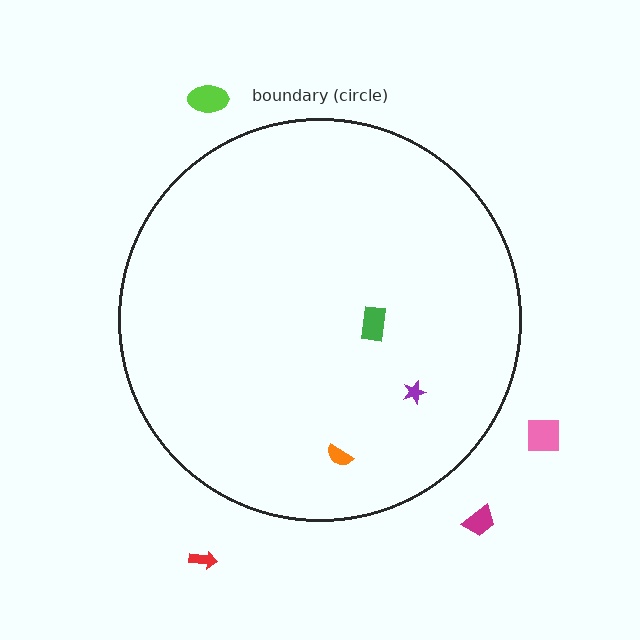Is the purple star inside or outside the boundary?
Inside.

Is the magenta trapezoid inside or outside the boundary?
Outside.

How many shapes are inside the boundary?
3 inside, 4 outside.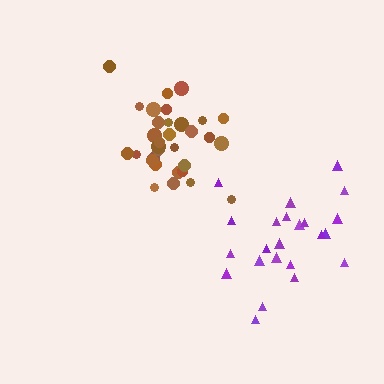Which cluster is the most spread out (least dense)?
Purple.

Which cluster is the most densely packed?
Brown.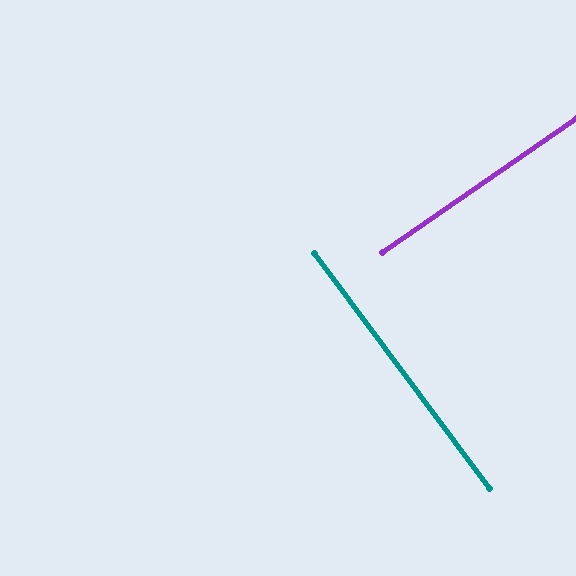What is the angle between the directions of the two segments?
Approximately 88 degrees.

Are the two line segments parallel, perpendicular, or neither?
Perpendicular — they meet at approximately 88°.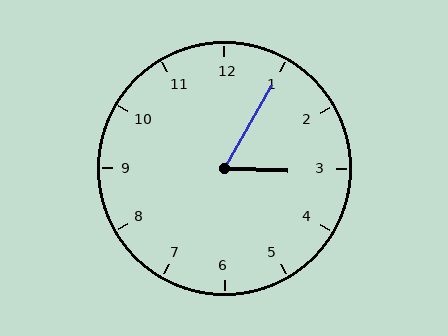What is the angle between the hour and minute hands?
Approximately 62 degrees.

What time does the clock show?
3:05.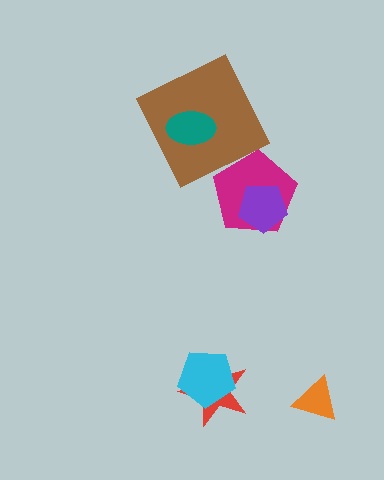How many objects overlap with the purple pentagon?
1 object overlaps with the purple pentagon.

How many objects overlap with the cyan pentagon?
1 object overlaps with the cyan pentagon.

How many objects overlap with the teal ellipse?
1 object overlaps with the teal ellipse.